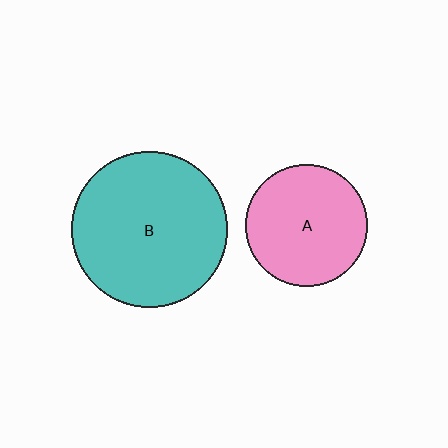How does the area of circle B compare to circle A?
Approximately 1.6 times.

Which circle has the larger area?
Circle B (teal).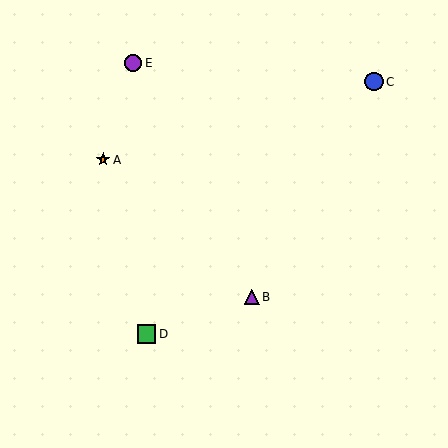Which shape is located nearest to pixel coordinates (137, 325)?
The green square (labeled D) at (147, 334) is nearest to that location.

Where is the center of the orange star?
The center of the orange star is at (103, 160).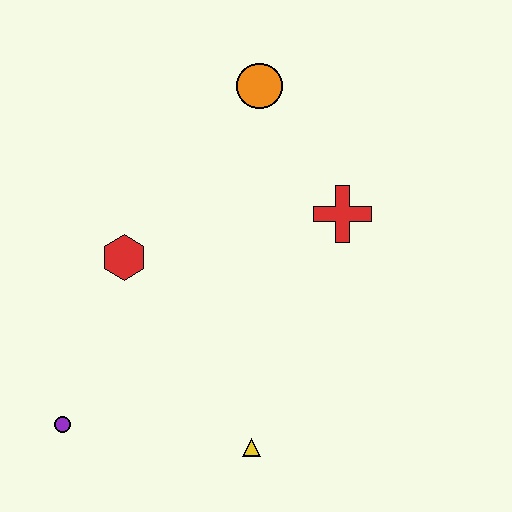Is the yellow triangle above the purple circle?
No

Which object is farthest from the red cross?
The purple circle is farthest from the red cross.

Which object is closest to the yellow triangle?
The purple circle is closest to the yellow triangle.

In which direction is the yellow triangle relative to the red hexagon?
The yellow triangle is below the red hexagon.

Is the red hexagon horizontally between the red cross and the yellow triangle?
No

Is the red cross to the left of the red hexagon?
No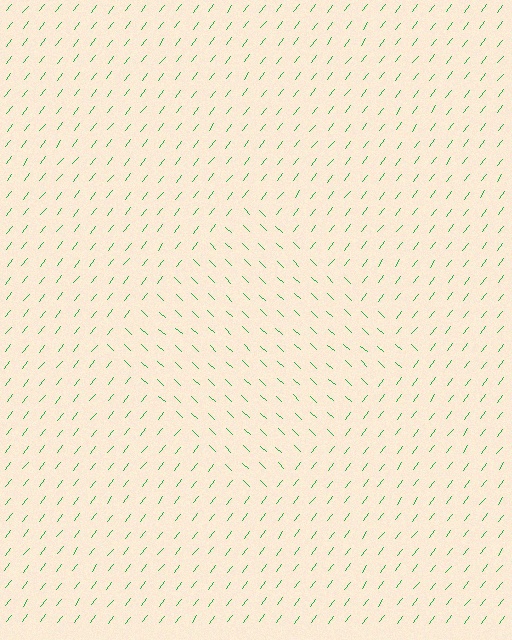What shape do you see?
I see a diamond.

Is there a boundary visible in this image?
Yes, there is a texture boundary formed by a change in line orientation.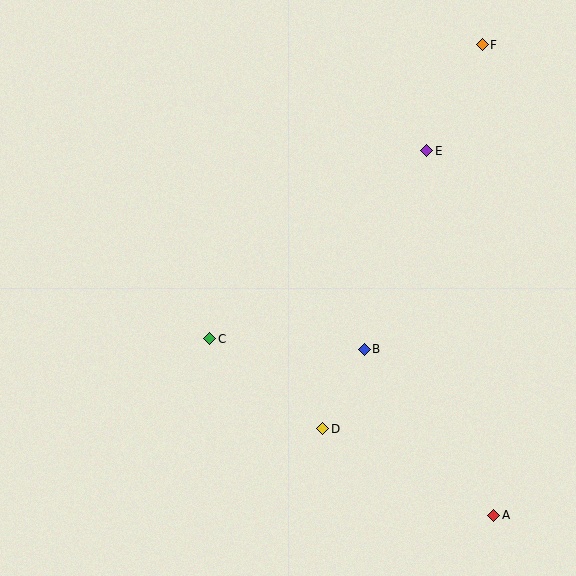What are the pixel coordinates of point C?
Point C is at (210, 339).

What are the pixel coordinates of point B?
Point B is at (364, 349).